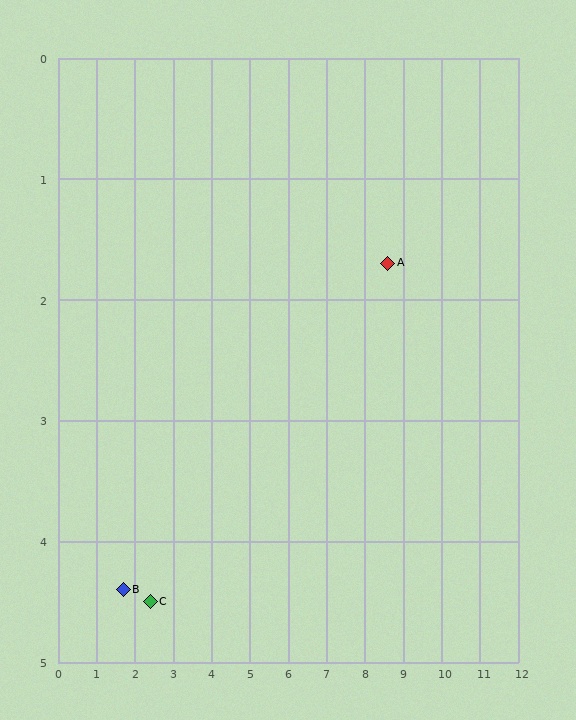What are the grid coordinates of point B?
Point B is at approximately (1.7, 4.4).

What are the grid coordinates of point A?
Point A is at approximately (8.6, 1.7).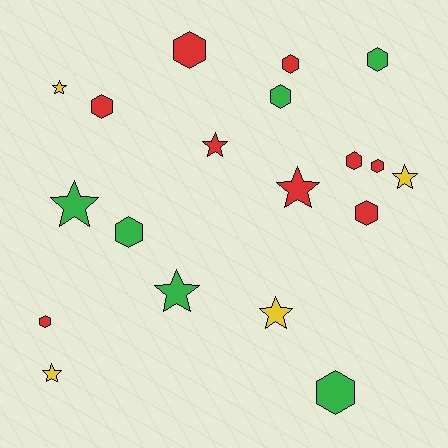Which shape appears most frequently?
Hexagon, with 11 objects.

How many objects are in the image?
There are 19 objects.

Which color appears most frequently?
Red, with 9 objects.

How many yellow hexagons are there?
There are no yellow hexagons.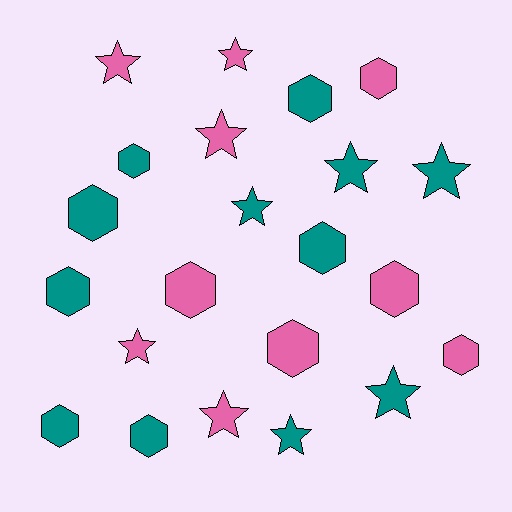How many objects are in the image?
There are 22 objects.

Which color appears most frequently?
Teal, with 12 objects.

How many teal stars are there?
There are 5 teal stars.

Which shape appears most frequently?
Hexagon, with 12 objects.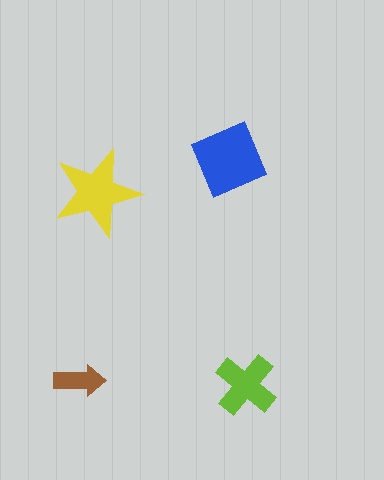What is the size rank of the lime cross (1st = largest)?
3rd.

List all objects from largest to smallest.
The blue diamond, the yellow star, the lime cross, the brown arrow.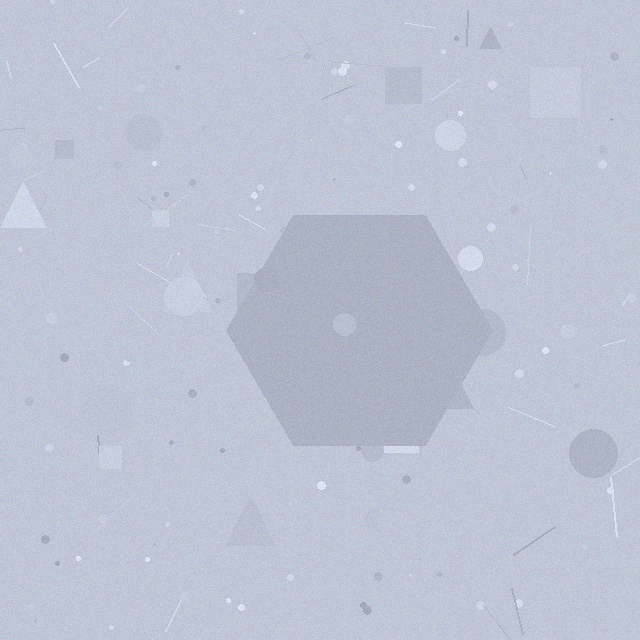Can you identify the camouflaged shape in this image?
The camouflaged shape is a hexagon.